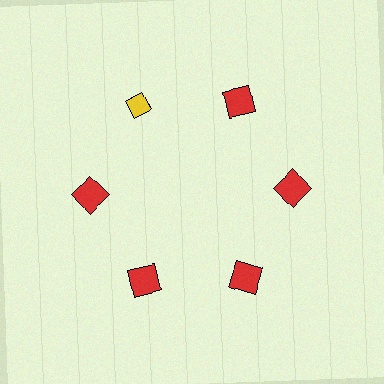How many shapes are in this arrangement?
There are 6 shapes arranged in a ring pattern.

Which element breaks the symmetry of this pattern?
The yellow diamond at roughly the 11 o'clock position breaks the symmetry. All other shapes are red squares.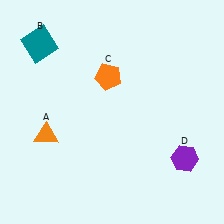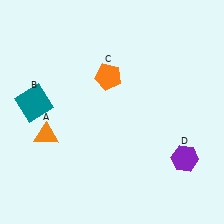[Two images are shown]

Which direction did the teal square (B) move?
The teal square (B) moved down.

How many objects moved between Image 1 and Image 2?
1 object moved between the two images.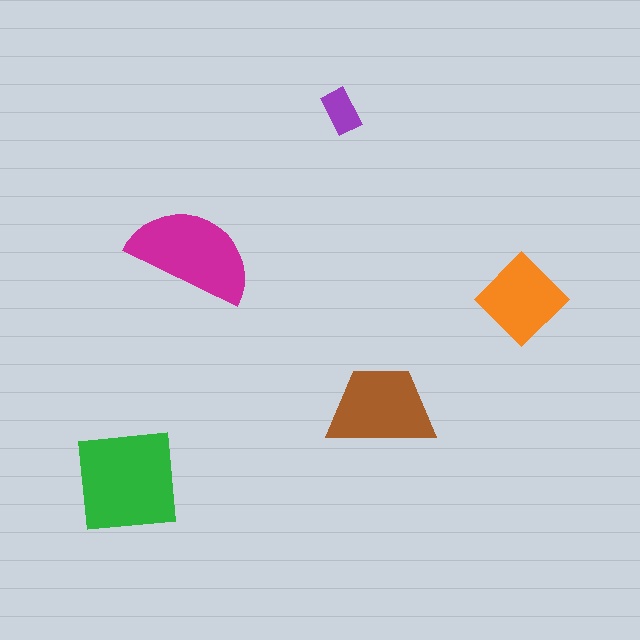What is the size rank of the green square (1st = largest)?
1st.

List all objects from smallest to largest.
The purple rectangle, the orange diamond, the brown trapezoid, the magenta semicircle, the green square.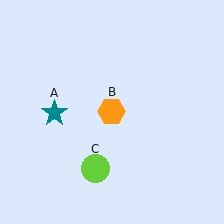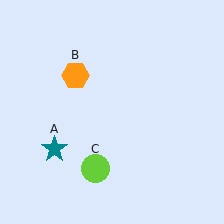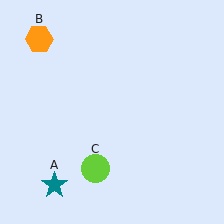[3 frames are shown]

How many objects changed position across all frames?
2 objects changed position: teal star (object A), orange hexagon (object B).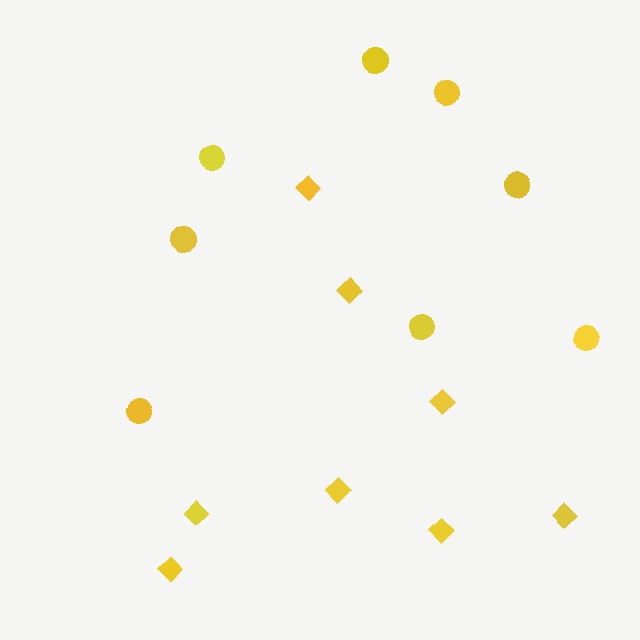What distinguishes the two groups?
There are 2 groups: one group of diamonds (8) and one group of circles (8).